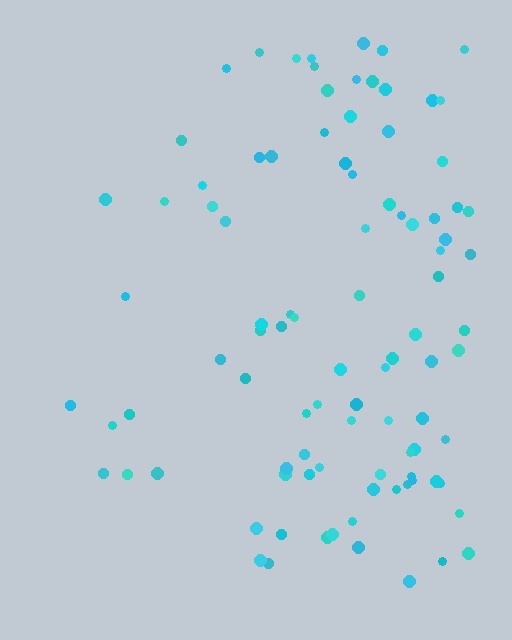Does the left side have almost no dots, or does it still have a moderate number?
Still a moderate number, just noticeably fewer than the right.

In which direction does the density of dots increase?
From left to right, with the right side densest.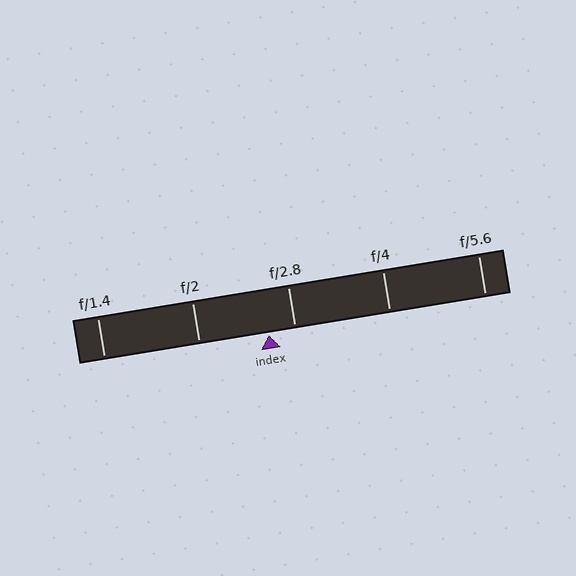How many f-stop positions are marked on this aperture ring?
There are 5 f-stop positions marked.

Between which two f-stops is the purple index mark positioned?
The index mark is between f/2 and f/2.8.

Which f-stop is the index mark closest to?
The index mark is closest to f/2.8.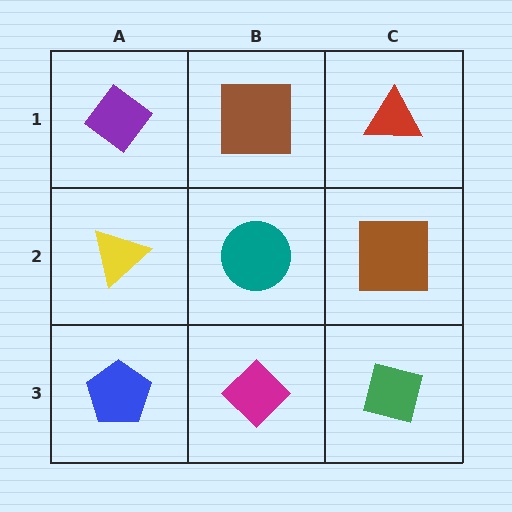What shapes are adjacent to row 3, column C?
A brown square (row 2, column C), a magenta diamond (row 3, column B).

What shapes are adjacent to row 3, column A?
A yellow triangle (row 2, column A), a magenta diamond (row 3, column B).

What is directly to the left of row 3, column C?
A magenta diamond.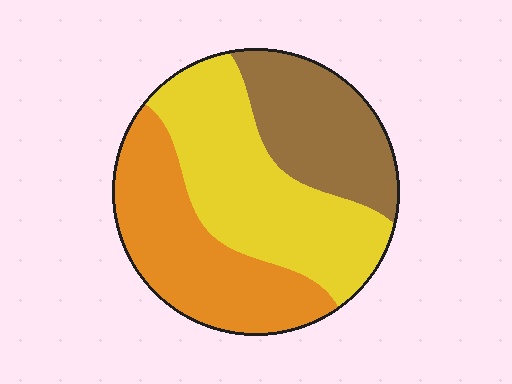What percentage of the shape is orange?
Orange covers roughly 35% of the shape.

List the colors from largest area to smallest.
From largest to smallest: yellow, orange, brown.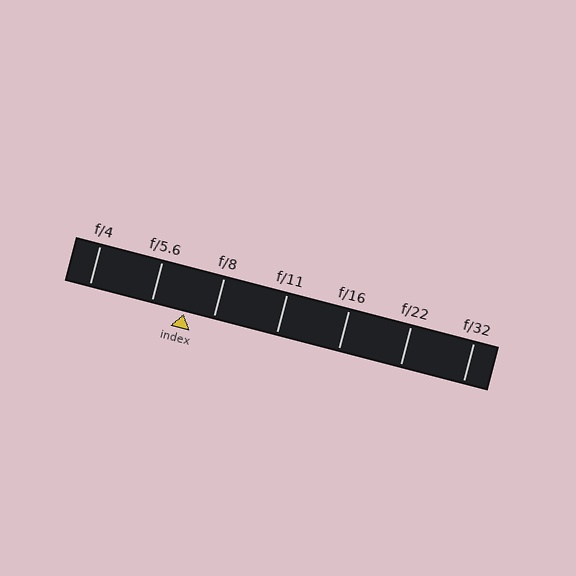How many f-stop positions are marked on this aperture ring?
There are 7 f-stop positions marked.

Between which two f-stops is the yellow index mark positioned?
The index mark is between f/5.6 and f/8.